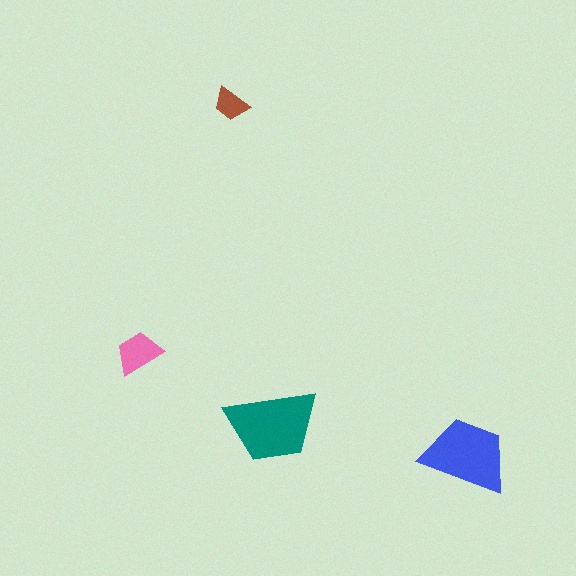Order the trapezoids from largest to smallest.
the teal one, the blue one, the pink one, the brown one.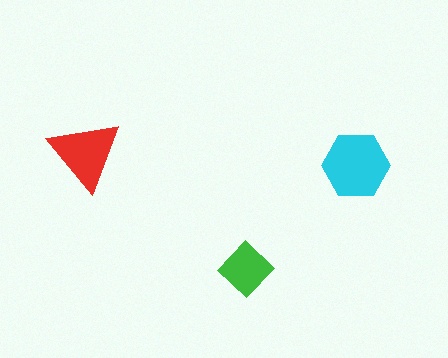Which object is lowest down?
The green diamond is bottommost.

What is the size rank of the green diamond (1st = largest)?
3rd.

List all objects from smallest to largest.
The green diamond, the red triangle, the cyan hexagon.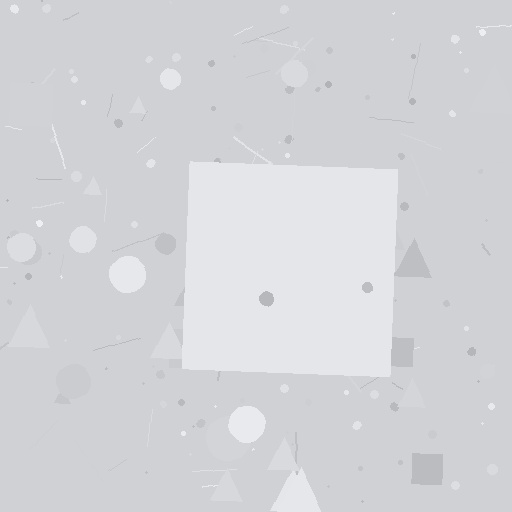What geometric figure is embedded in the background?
A square is embedded in the background.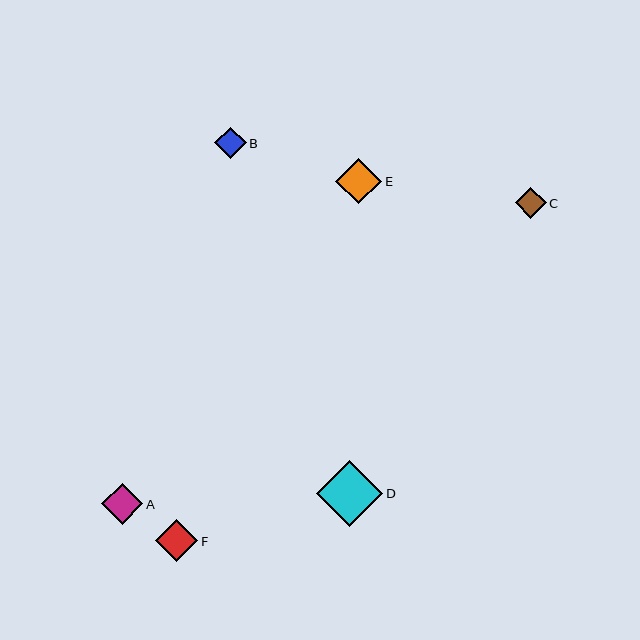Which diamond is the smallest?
Diamond C is the smallest with a size of approximately 31 pixels.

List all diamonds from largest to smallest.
From largest to smallest: D, E, F, A, B, C.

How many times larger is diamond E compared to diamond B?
Diamond E is approximately 1.4 times the size of diamond B.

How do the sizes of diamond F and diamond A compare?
Diamond F and diamond A are approximately the same size.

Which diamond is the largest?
Diamond D is the largest with a size of approximately 66 pixels.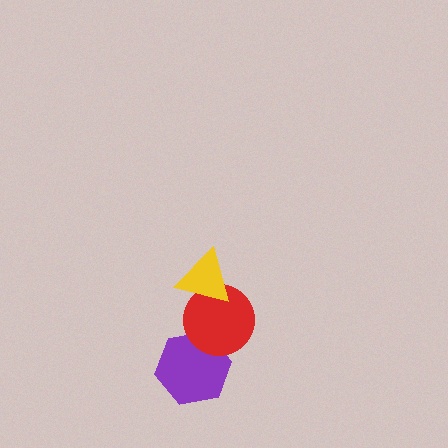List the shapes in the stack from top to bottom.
From top to bottom: the yellow triangle, the red circle, the purple hexagon.